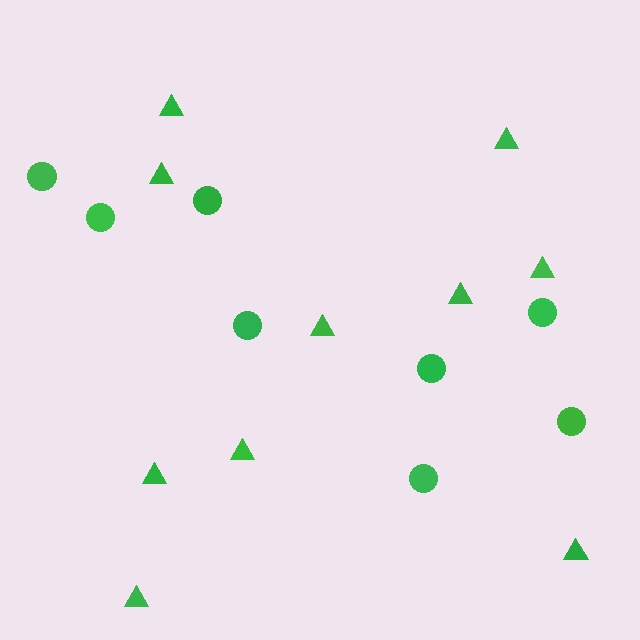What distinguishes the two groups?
There are 2 groups: one group of triangles (10) and one group of circles (8).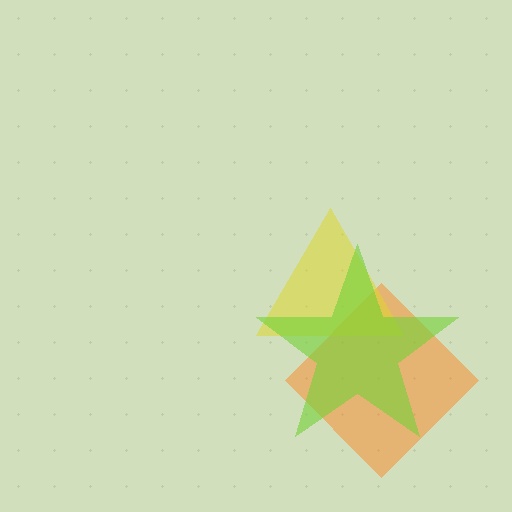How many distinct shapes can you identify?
There are 3 distinct shapes: an orange diamond, a yellow triangle, a lime star.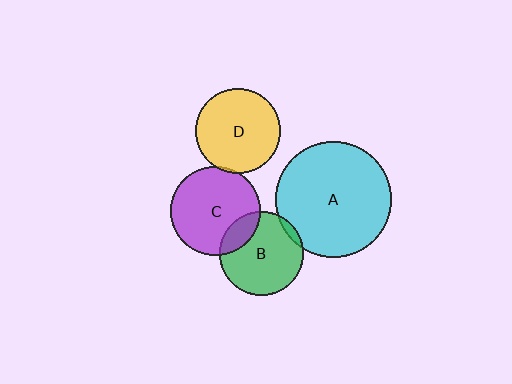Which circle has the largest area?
Circle A (cyan).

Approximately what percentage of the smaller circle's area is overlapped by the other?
Approximately 20%.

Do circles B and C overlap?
Yes.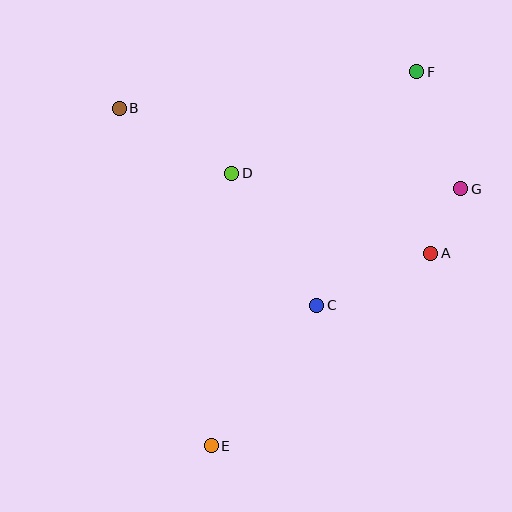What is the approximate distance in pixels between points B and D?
The distance between B and D is approximately 130 pixels.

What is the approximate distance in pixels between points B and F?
The distance between B and F is approximately 300 pixels.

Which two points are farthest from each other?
Points E and F are farthest from each other.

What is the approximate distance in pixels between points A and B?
The distance between A and B is approximately 343 pixels.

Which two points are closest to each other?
Points A and G are closest to each other.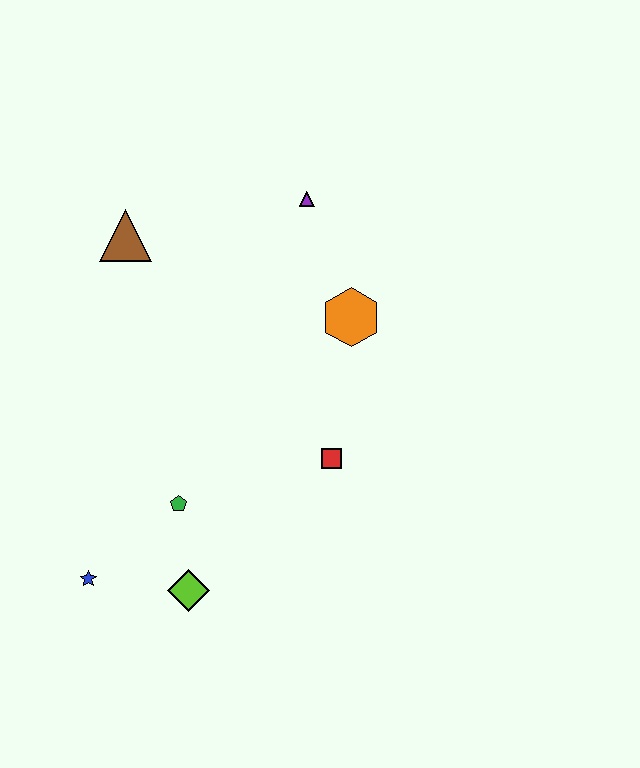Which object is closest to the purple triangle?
The orange hexagon is closest to the purple triangle.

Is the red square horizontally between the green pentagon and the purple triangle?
No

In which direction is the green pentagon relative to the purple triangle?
The green pentagon is below the purple triangle.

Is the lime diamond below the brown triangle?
Yes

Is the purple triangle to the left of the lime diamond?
No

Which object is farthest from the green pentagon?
The purple triangle is farthest from the green pentagon.